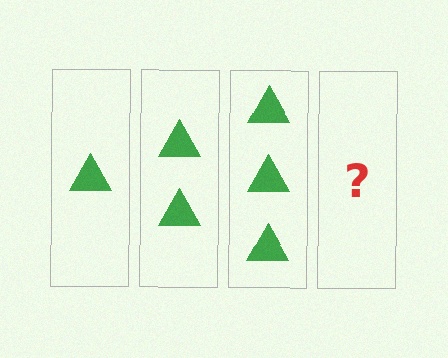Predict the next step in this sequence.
The next step is 4 triangles.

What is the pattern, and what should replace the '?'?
The pattern is that each step adds one more triangle. The '?' should be 4 triangles.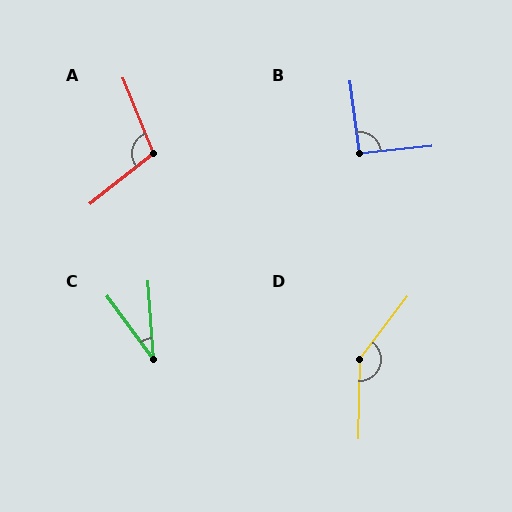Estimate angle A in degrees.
Approximately 106 degrees.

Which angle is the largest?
D, at approximately 144 degrees.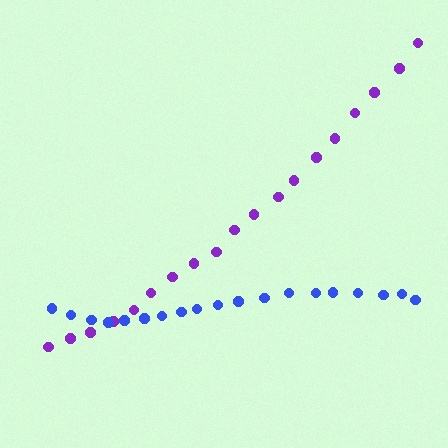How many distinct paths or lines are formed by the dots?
There are 2 distinct paths.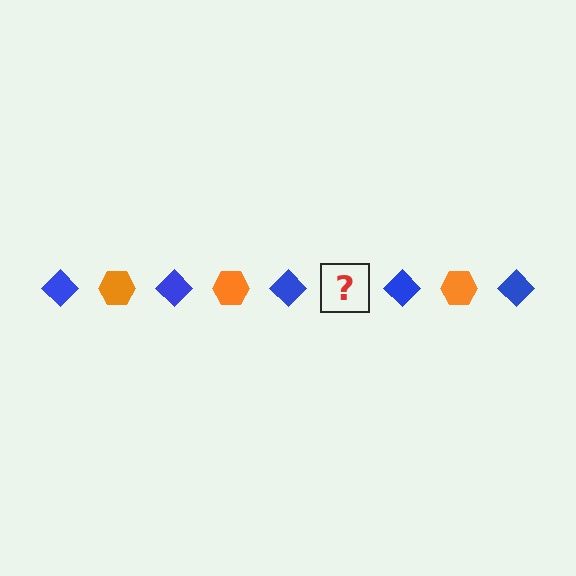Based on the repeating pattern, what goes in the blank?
The blank should be an orange hexagon.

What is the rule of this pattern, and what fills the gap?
The rule is that the pattern alternates between blue diamond and orange hexagon. The gap should be filled with an orange hexagon.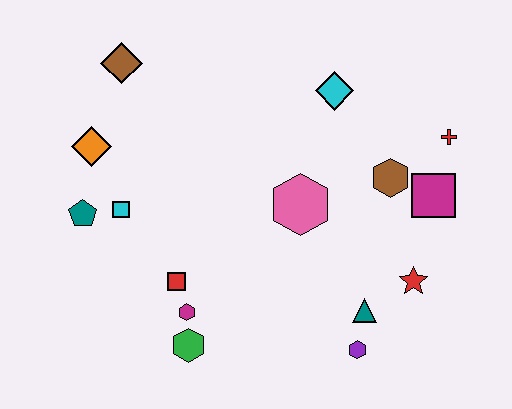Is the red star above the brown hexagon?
No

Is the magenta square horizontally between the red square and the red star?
No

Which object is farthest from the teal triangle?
The brown diamond is farthest from the teal triangle.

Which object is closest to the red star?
The teal triangle is closest to the red star.